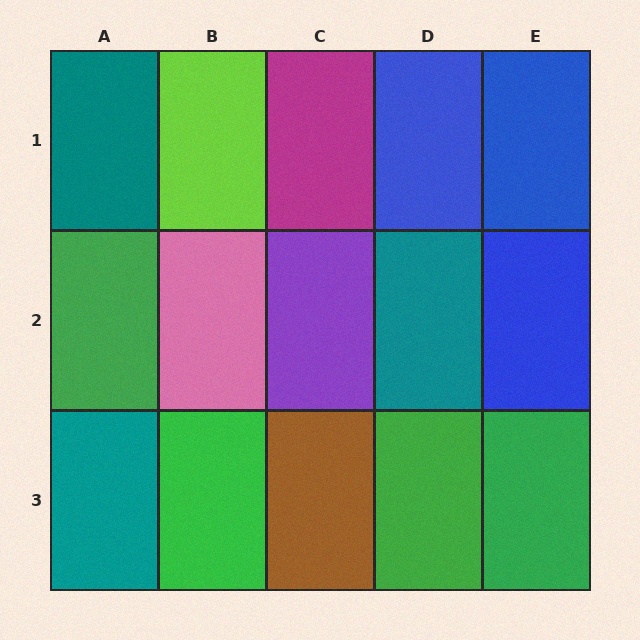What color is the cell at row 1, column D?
Blue.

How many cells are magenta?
1 cell is magenta.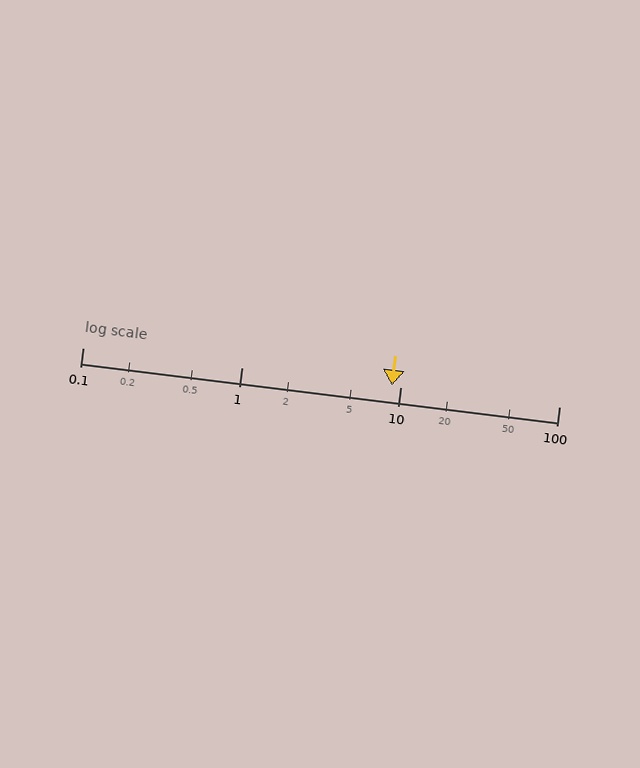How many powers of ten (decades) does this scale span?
The scale spans 3 decades, from 0.1 to 100.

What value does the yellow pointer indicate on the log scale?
The pointer indicates approximately 8.9.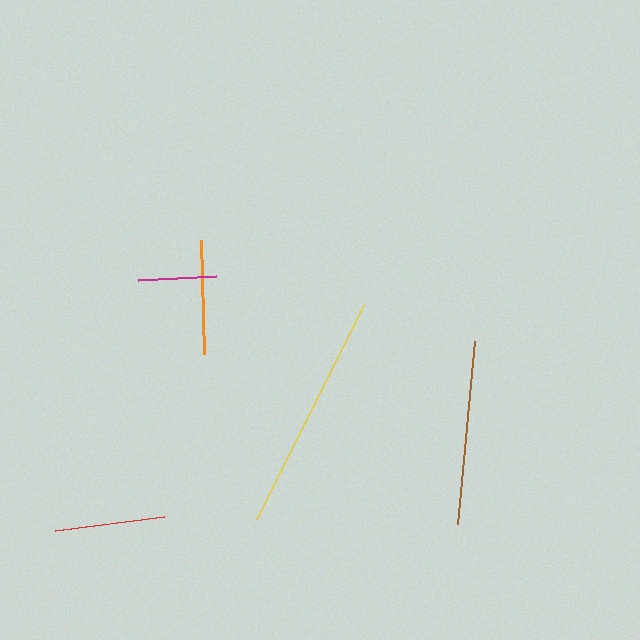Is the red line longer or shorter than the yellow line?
The yellow line is longer than the red line.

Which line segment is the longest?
The yellow line is the longest at approximately 239 pixels.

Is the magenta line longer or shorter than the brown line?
The brown line is longer than the magenta line.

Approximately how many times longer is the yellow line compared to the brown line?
The yellow line is approximately 1.3 times the length of the brown line.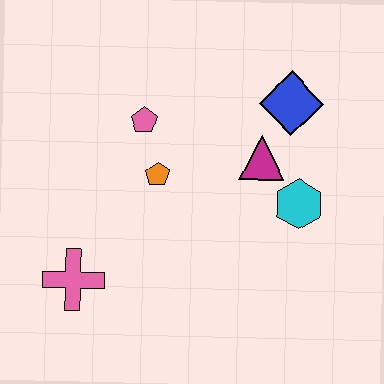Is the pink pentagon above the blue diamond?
No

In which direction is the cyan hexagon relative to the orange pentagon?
The cyan hexagon is to the right of the orange pentagon.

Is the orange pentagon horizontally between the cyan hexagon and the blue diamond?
No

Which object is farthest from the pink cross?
The blue diamond is farthest from the pink cross.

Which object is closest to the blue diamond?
The magenta triangle is closest to the blue diamond.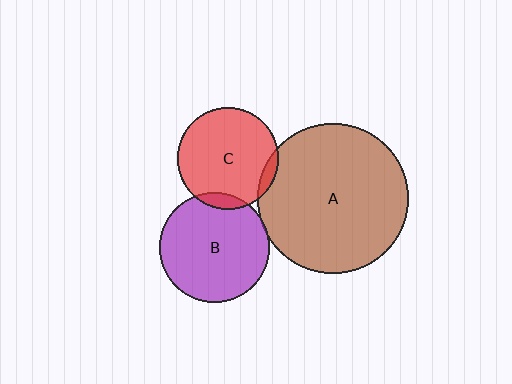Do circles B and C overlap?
Yes.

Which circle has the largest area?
Circle A (brown).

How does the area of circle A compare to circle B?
Approximately 1.9 times.